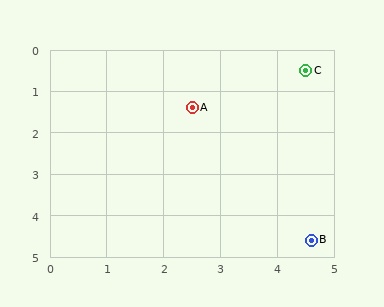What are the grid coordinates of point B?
Point B is at approximately (4.6, 4.6).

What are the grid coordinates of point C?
Point C is at approximately (4.5, 0.5).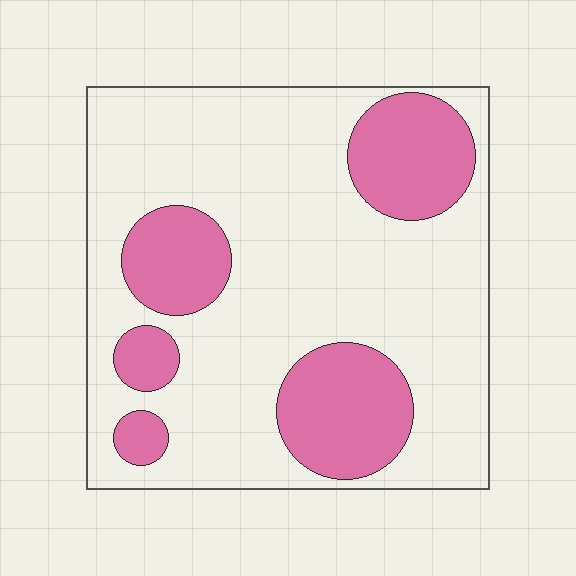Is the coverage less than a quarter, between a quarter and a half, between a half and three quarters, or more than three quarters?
Between a quarter and a half.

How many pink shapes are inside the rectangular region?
5.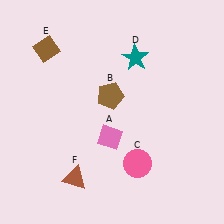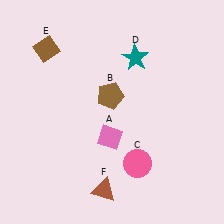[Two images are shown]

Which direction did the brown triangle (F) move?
The brown triangle (F) moved right.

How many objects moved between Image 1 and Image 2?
1 object moved between the two images.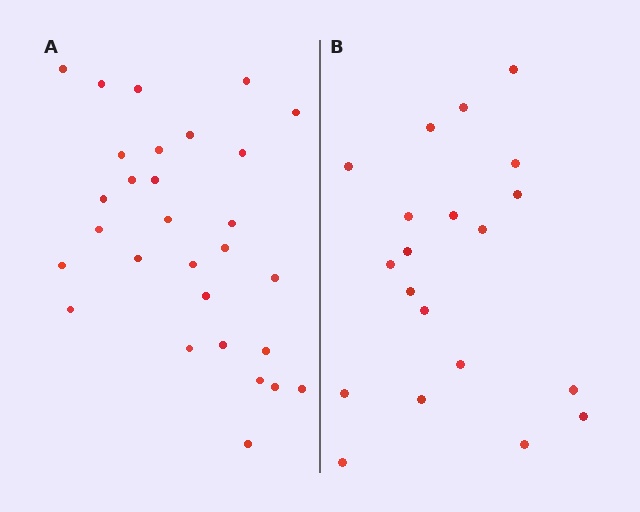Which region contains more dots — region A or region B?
Region A (the left region) has more dots.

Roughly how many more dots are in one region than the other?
Region A has roughly 8 or so more dots than region B.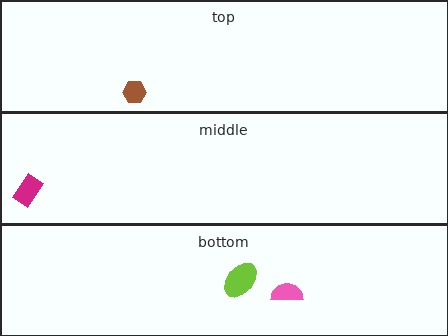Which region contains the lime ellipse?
The bottom region.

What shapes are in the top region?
The brown hexagon.